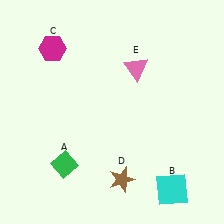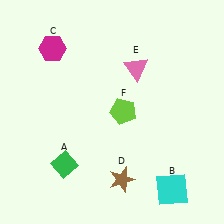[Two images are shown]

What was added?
A lime pentagon (F) was added in Image 2.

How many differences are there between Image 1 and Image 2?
There is 1 difference between the two images.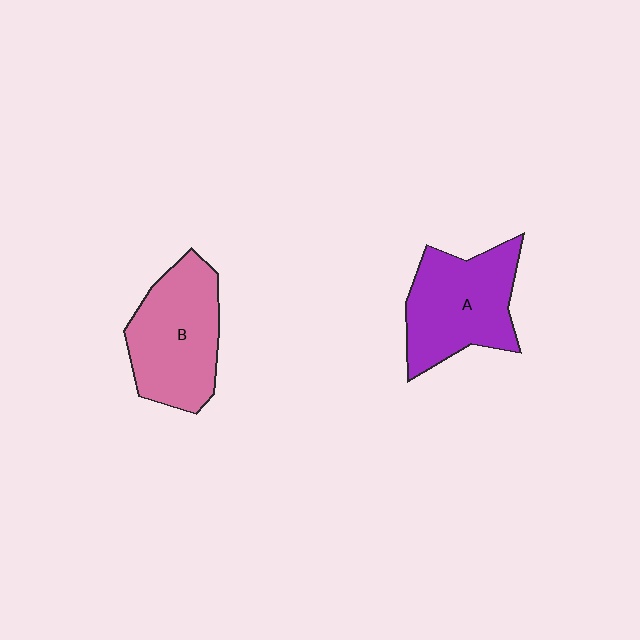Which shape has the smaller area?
Shape A (purple).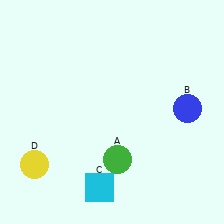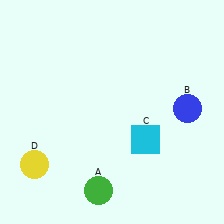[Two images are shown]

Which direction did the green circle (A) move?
The green circle (A) moved down.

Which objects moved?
The objects that moved are: the green circle (A), the cyan square (C).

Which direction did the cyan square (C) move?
The cyan square (C) moved up.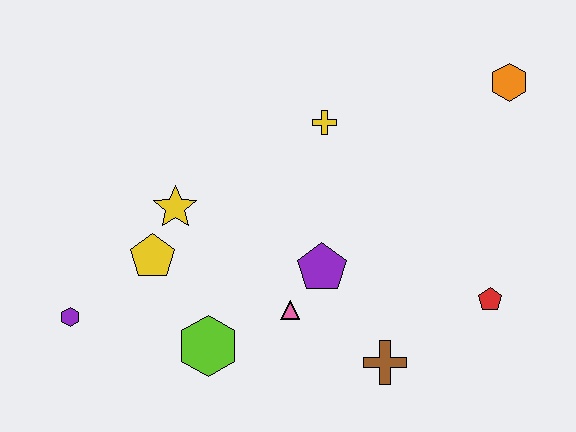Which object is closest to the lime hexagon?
The pink triangle is closest to the lime hexagon.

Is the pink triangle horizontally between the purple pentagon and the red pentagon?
No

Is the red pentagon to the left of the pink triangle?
No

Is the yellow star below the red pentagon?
No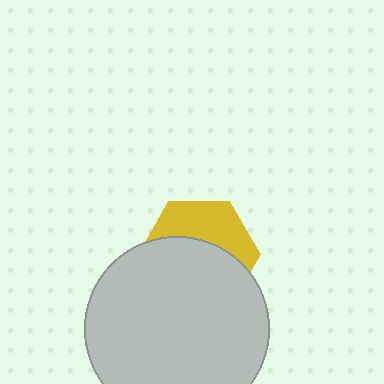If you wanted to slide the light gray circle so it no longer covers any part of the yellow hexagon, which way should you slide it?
Slide it down — that is the most direct way to separate the two shapes.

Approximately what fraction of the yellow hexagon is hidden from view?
Roughly 60% of the yellow hexagon is hidden behind the light gray circle.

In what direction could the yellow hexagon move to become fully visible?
The yellow hexagon could move up. That would shift it out from behind the light gray circle entirely.